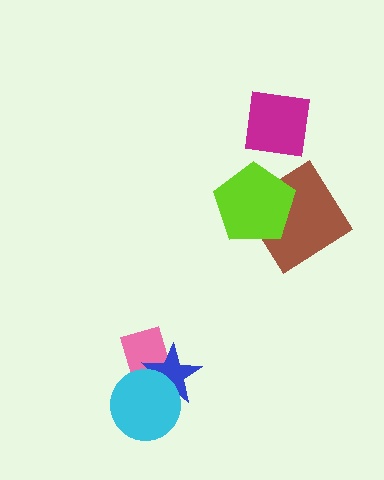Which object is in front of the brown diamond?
The lime pentagon is in front of the brown diamond.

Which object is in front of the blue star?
The cyan circle is in front of the blue star.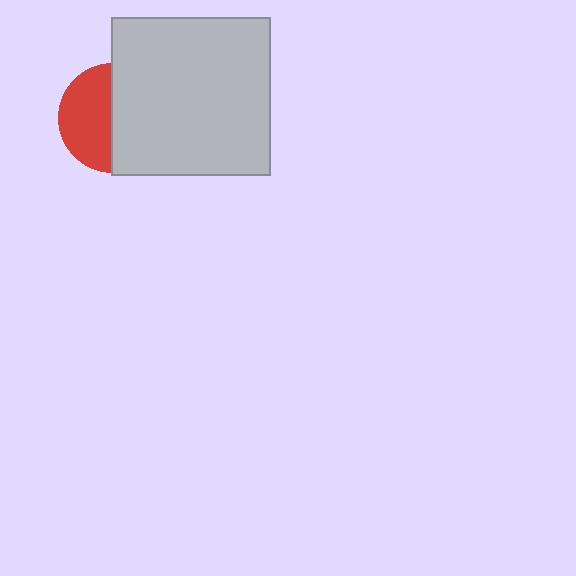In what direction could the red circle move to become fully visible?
The red circle could move left. That would shift it out from behind the light gray square entirely.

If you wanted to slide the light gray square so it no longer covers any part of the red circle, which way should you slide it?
Slide it right — that is the most direct way to separate the two shapes.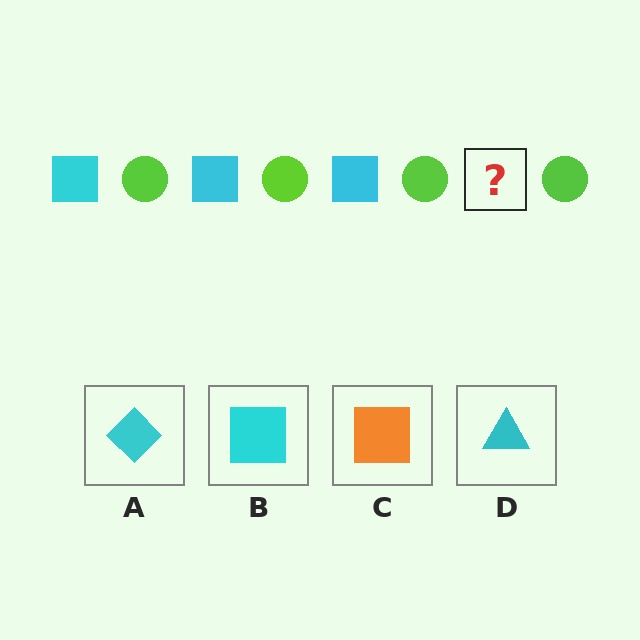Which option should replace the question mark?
Option B.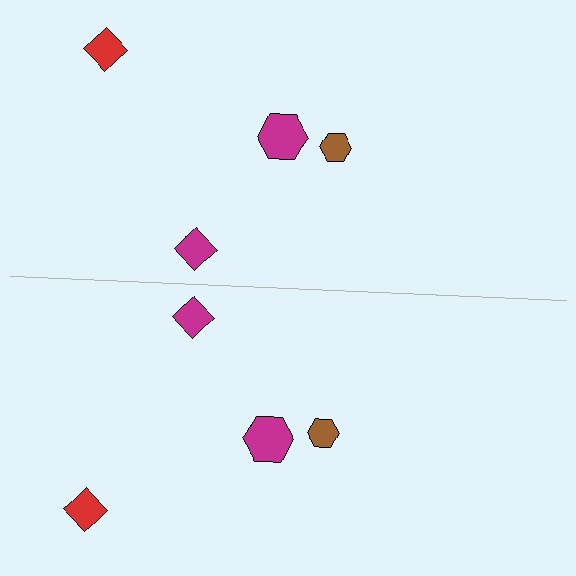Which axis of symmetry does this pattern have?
The pattern has a horizontal axis of symmetry running through the center of the image.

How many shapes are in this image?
There are 8 shapes in this image.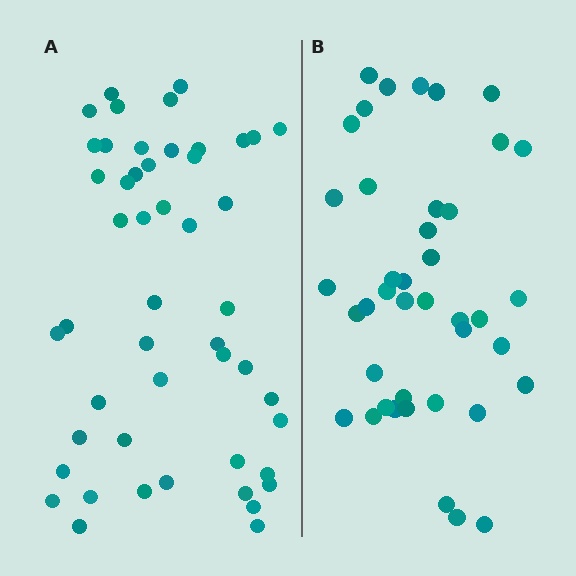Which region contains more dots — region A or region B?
Region A (the left region) has more dots.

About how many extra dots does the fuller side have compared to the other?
Region A has roughly 8 or so more dots than region B.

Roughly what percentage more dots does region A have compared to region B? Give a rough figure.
About 20% more.